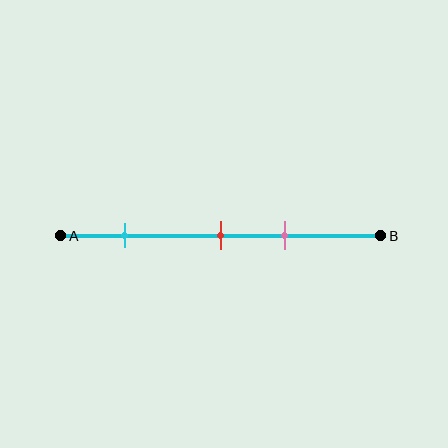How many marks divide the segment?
There are 3 marks dividing the segment.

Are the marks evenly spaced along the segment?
No, the marks are not evenly spaced.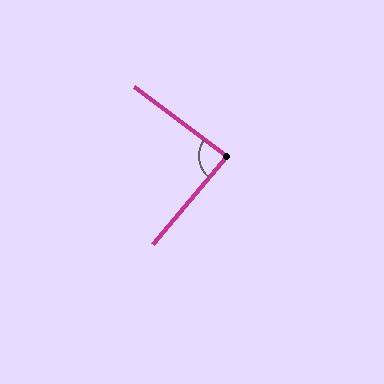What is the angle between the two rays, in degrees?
Approximately 87 degrees.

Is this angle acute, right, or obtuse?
It is approximately a right angle.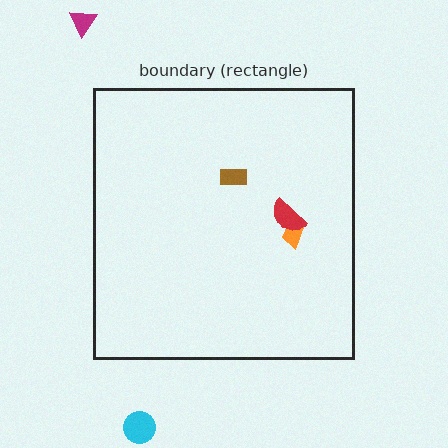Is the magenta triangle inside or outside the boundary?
Outside.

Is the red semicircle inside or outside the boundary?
Inside.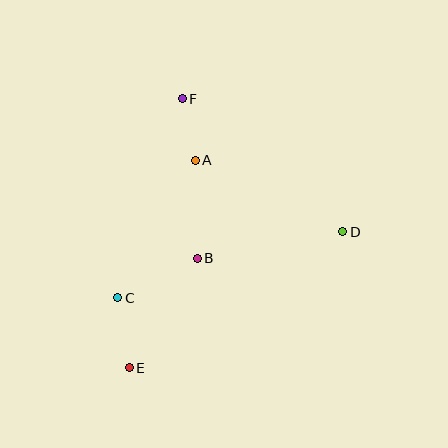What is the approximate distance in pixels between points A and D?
The distance between A and D is approximately 164 pixels.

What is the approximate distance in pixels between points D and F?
The distance between D and F is approximately 208 pixels.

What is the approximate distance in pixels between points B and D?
The distance between B and D is approximately 148 pixels.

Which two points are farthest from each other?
Points E and F are farthest from each other.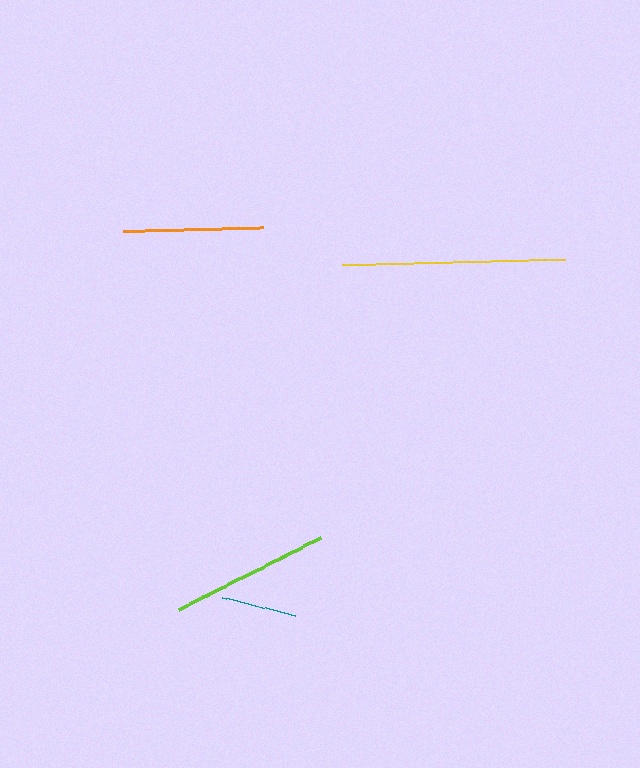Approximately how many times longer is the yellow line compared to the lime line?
The yellow line is approximately 1.4 times the length of the lime line.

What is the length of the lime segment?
The lime segment is approximately 160 pixels long.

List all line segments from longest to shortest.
From longest to shortest: yellow, lime, orange, teal.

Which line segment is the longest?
The yellow line is the longest at approximately 223 pixels.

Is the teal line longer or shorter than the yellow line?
The yellow line is longer than the teal line.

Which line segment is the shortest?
The teal line is the shortest at approximately 76 pixels.